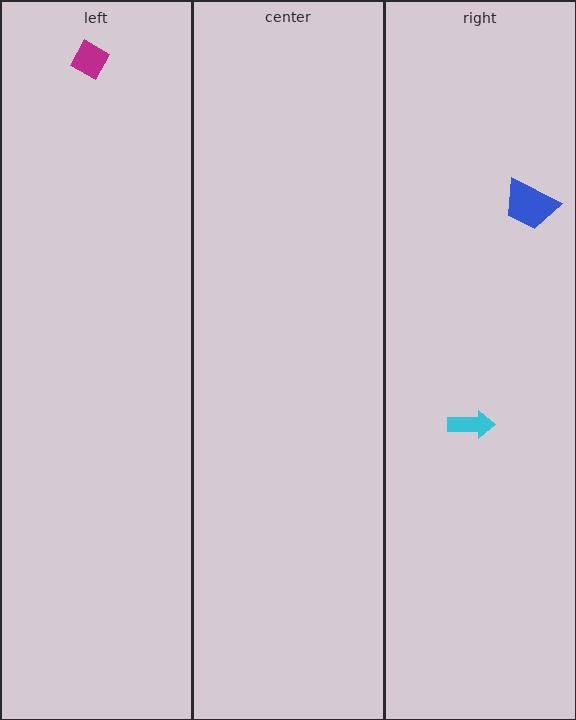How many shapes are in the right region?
2.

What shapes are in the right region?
The cyan arrow, the blue trapezoid.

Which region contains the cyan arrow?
The right region.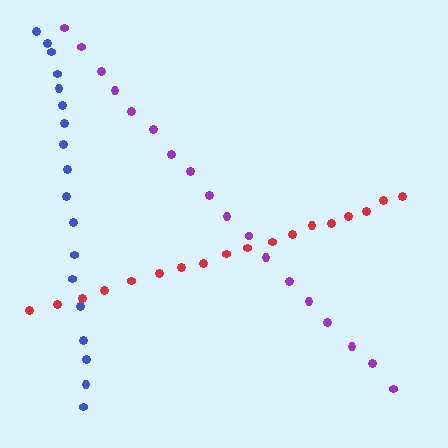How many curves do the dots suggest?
There are 3 distinct paths.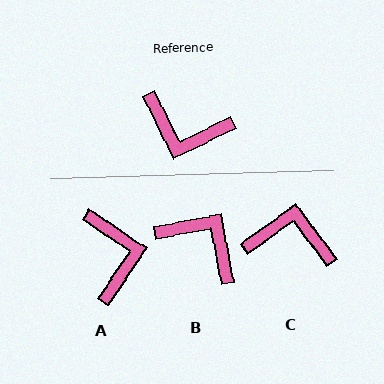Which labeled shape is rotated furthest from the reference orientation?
C, about 170 degrees away.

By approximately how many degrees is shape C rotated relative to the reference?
Approximately 170 degrees clockwise.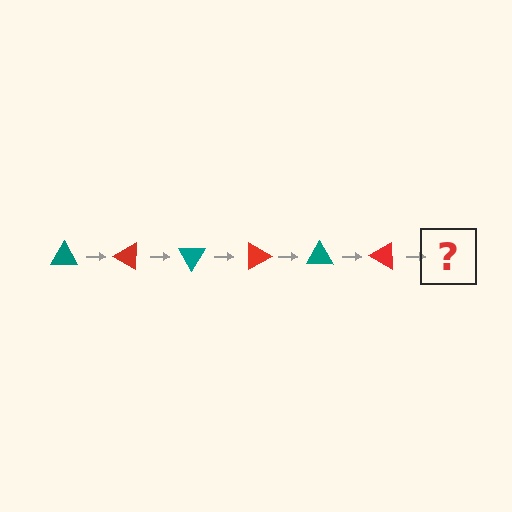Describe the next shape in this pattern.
It should be a teal triangle, rotated 180 degrees from the start.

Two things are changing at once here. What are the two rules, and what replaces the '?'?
The two rules are that it rotates 30 degrees each step and the color cycles through teal and red. The '?' should be a teal triangle, rotated 180 degrees from the start.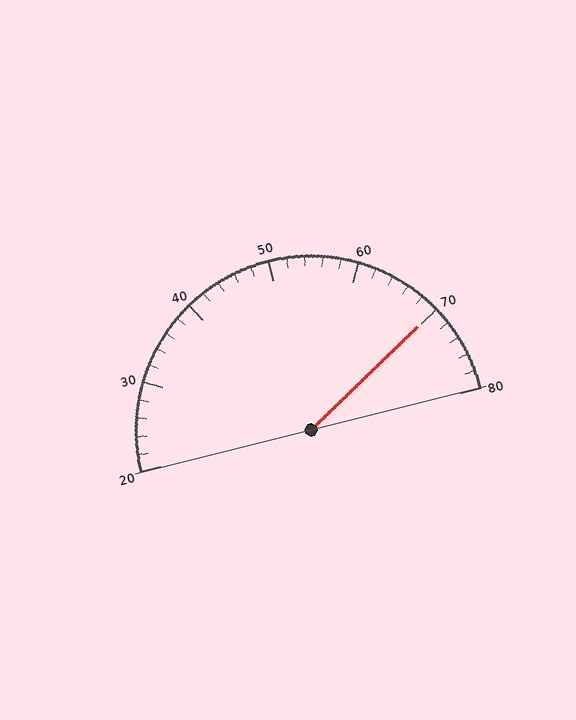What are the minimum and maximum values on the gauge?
The gauge ranges from 20 to 80.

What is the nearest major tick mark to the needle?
The nearest major tick mark is 70.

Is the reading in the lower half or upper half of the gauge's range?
The reading is in the upper half of the range (20 to 80).